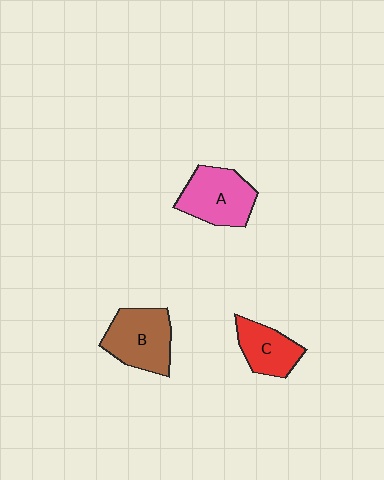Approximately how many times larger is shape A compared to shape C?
Approximately 1.4 times.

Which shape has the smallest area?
Shape C (red).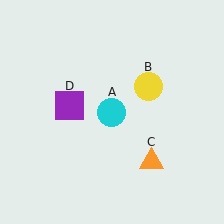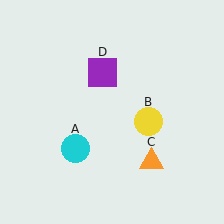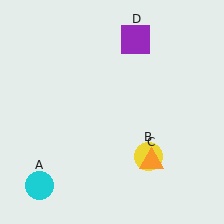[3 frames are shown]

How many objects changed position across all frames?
3 objects changed position: cyan circle (object A), yellow circle (object B), purple square (object D).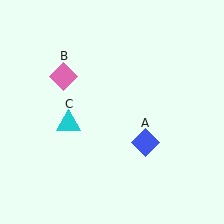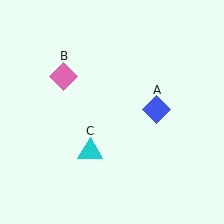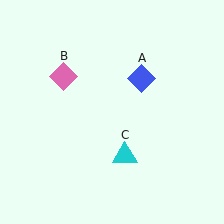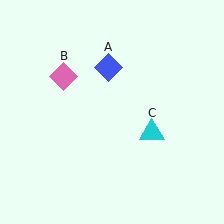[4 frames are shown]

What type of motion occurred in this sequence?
The blue diamond (object A), cyan triangle (object C) rotated counterclockwise around the center of the scene.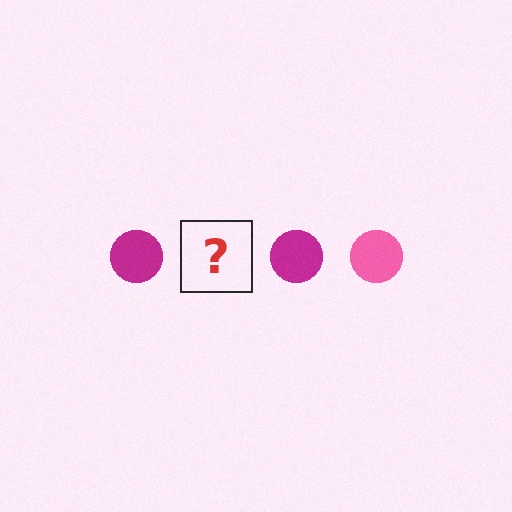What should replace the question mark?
The question mark should be replaced with a pink circle.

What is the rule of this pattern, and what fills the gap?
The rule is that the pattern cycles through magenta, pink circles. The gap should be filled with a pink circle.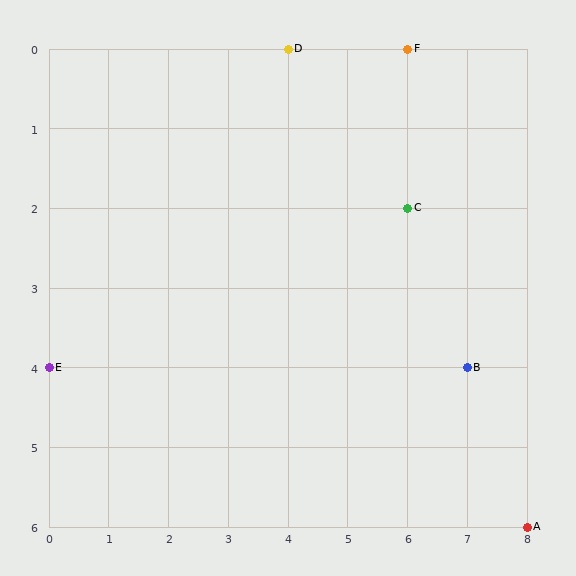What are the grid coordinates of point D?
Point D is at grid coordinates (4, 0).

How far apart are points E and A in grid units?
Points E and A are 8 columns and 2 rows apart (about 8.2 grid units diagonally).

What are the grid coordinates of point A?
Point A is at grid coordinates (8, 6).